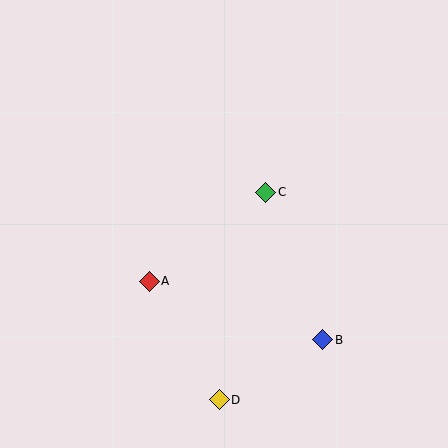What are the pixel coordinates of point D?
Point D is at (219, 400).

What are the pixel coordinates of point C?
Point C is at (266, 192).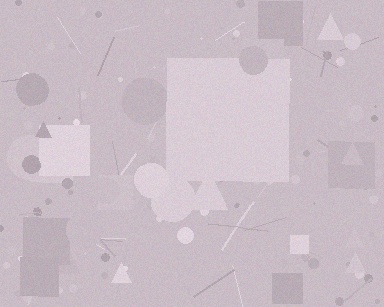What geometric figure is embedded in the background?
A square is embedded in the background.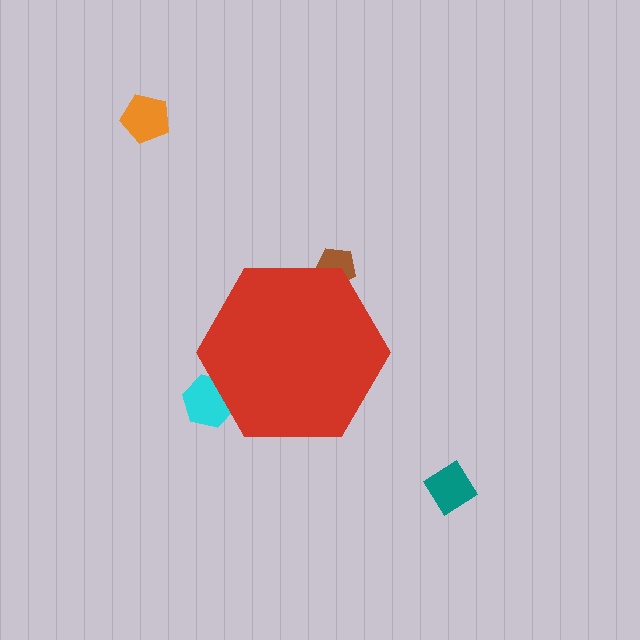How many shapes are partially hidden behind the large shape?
2 shapes are partially hidden.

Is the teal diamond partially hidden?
No, the teal diamond is fully visible.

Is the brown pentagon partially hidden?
Yes, the brown pentagon is partially hidden behind the red hexagon.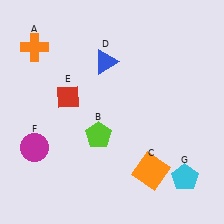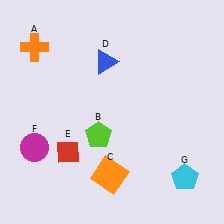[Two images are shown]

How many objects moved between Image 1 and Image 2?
2 objects moved between the two images.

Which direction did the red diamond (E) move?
The red diamond (E) moved down.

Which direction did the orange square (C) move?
The orange square (C) moved left.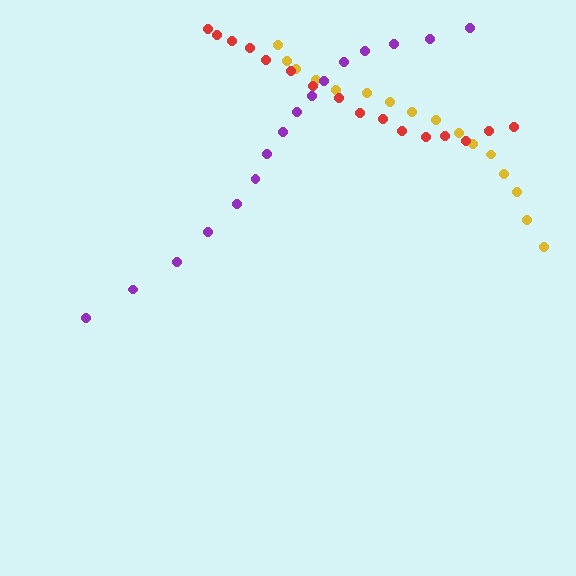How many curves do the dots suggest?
There are 3 distinct paths.